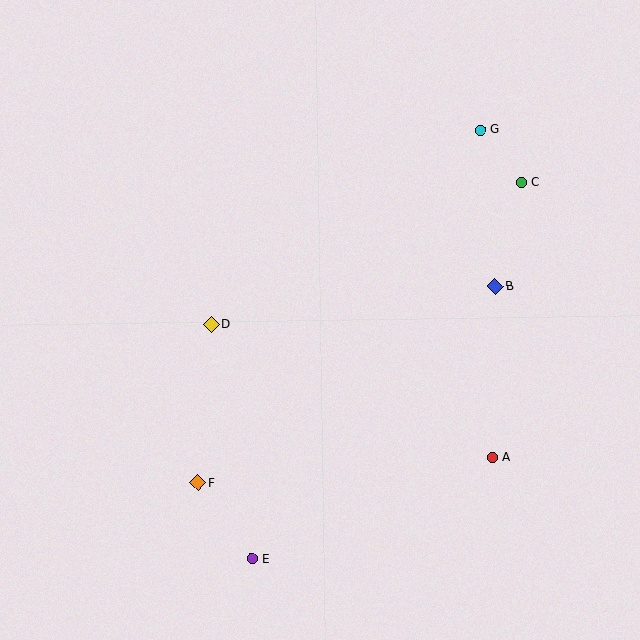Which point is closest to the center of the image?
Point D at (211, 324) is closest to the center.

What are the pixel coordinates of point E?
Point E is at (252, 559).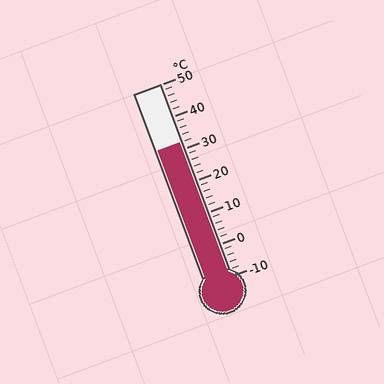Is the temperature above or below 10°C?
The temperature is above 10°C.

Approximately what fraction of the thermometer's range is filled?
The thermometer is filled to approximately 70% of its range.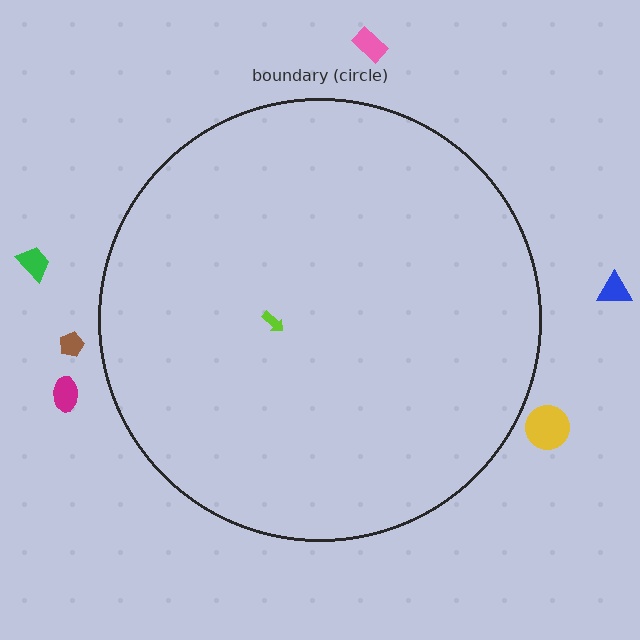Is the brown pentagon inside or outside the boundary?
Outside.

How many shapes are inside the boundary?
1 inside, 6 outside.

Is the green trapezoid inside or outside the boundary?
Outside.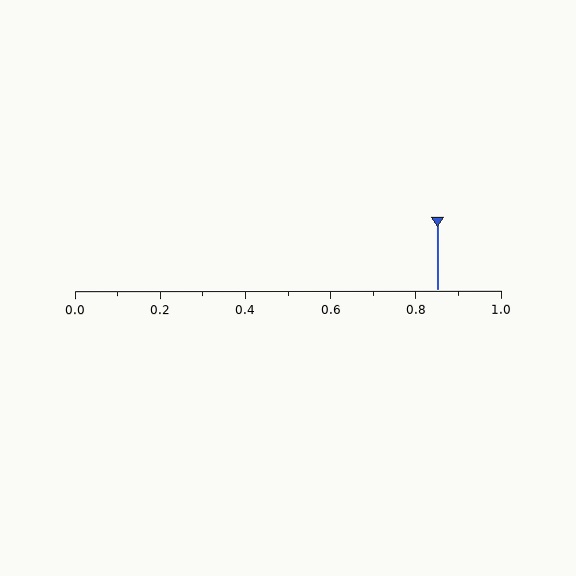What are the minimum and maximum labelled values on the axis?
The axis runs from 0.0 to 1.0.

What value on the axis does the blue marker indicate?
The marker indicates approximately 0.85.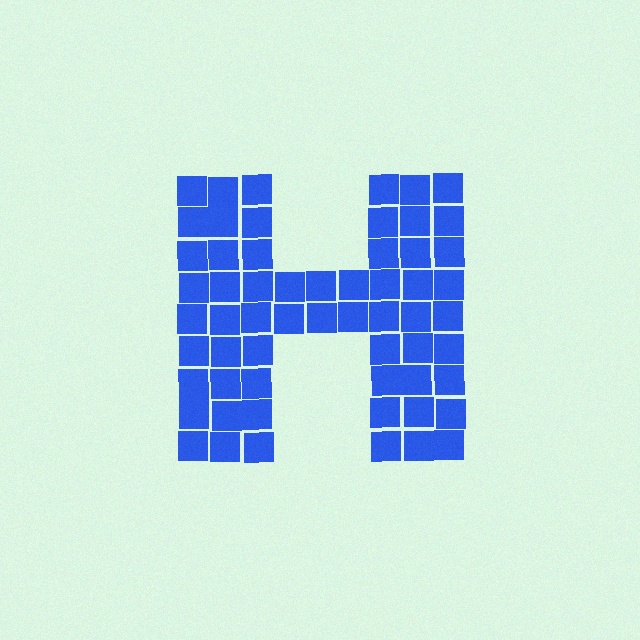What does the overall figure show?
The overall figure shows the letter H.